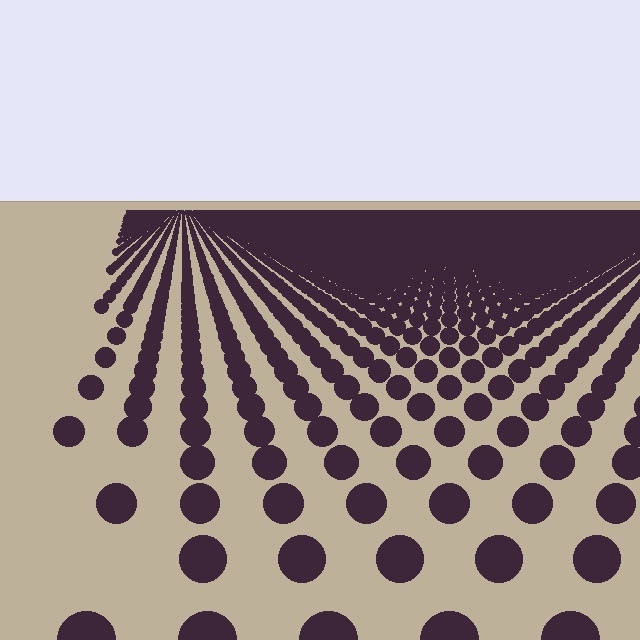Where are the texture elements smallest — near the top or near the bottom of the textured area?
Near the top.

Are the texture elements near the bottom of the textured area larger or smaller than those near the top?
Larger. Near the bottom, elements are closer to the viewer and appear at a bigger on-screen size.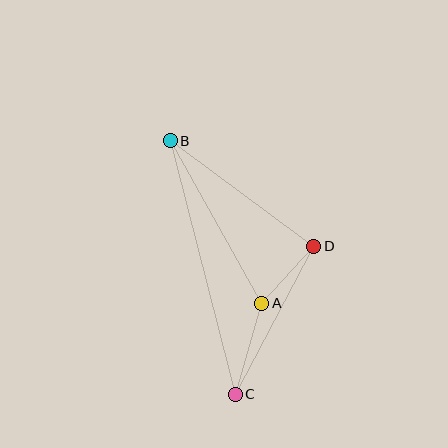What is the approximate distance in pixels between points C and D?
The distance between C and D is approximately 168 pixels.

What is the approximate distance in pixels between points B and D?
The distance between B and D is approximately 178 pixels.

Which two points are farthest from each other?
Points B and C are farthest from each other.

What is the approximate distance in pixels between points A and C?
The distance between A and C is approximately 95 pixels.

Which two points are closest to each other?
Points A and D are closest to each other.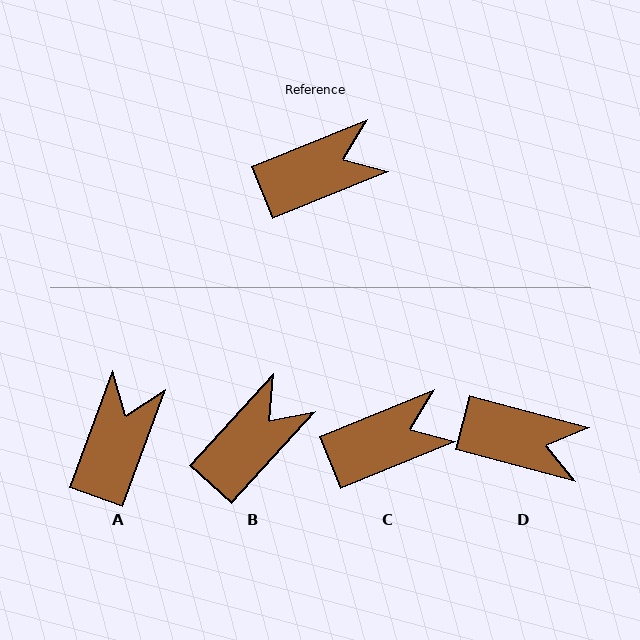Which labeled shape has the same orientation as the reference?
C.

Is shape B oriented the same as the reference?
No, it is off by about 25 degrees.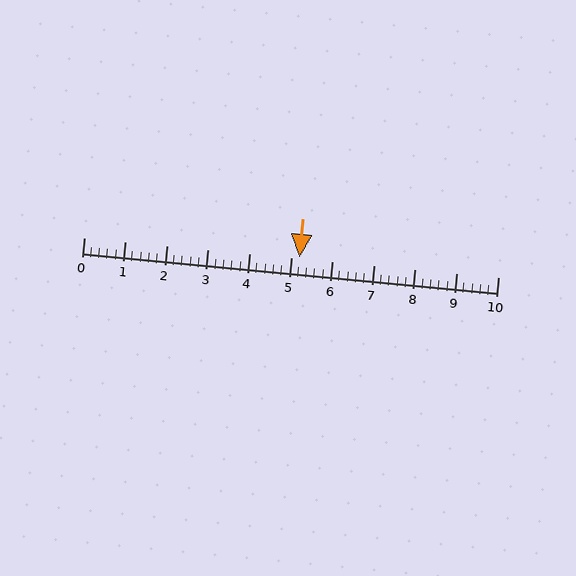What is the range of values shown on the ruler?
The ruler shows values from 0 to 10.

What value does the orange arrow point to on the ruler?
The orange arrow points to approximately 5.2.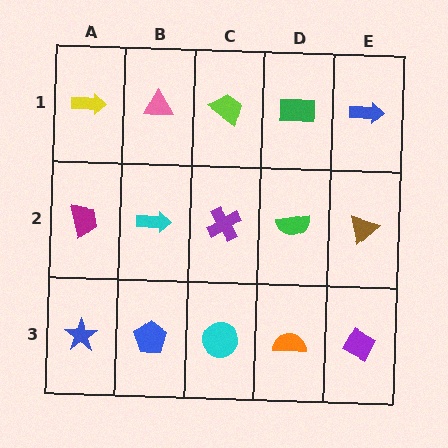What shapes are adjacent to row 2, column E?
A blue arrow (row 1, column E), a purple diamond (row 3, column E), a green semicircle (row 2, column D).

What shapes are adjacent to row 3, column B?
A cyan arrow (row 2, column B), a blue star (row 3, column A), a cyan circle (row 3, column C).